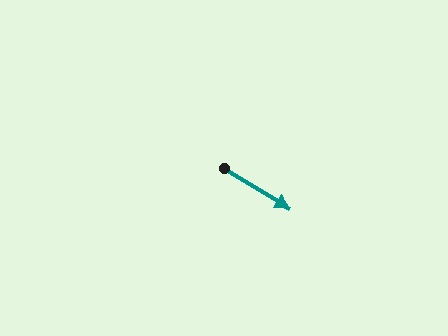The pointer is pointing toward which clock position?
Roughly 4 o'clock.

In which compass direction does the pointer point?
Southeast.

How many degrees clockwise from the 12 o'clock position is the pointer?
Approximately 121 degrees.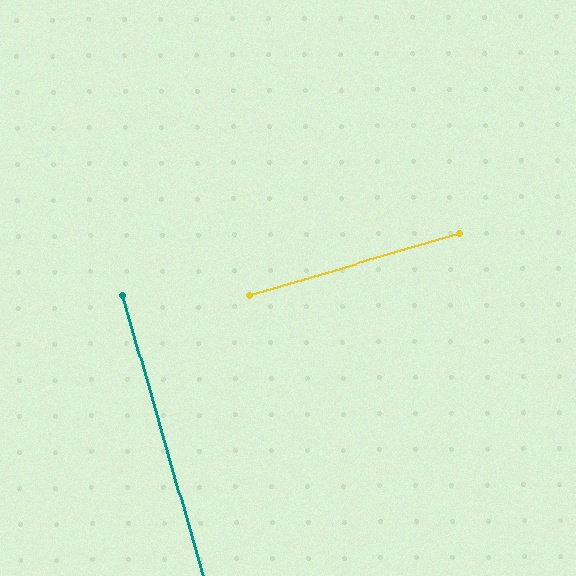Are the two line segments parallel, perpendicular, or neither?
Perpendicular — they meet at approximately 90°.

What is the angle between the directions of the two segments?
Approximately 90 degrees.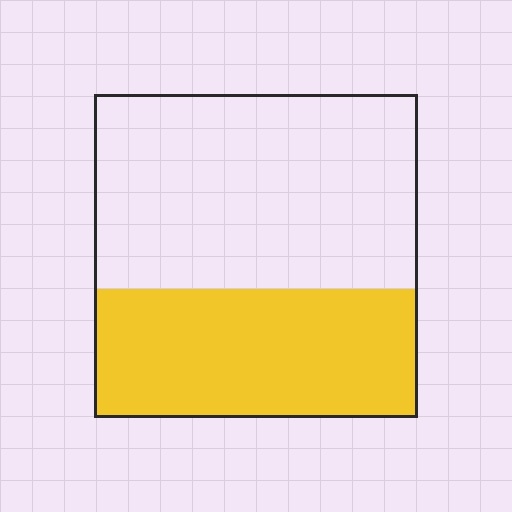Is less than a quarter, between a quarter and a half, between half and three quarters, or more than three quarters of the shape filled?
Between a quarter and a half.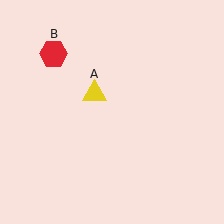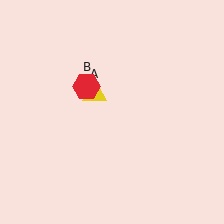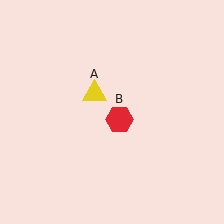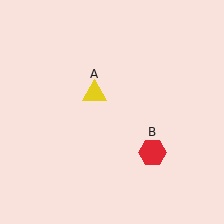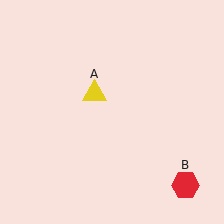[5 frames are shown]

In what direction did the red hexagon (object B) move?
The red hexagon (object B) moved down and to the right.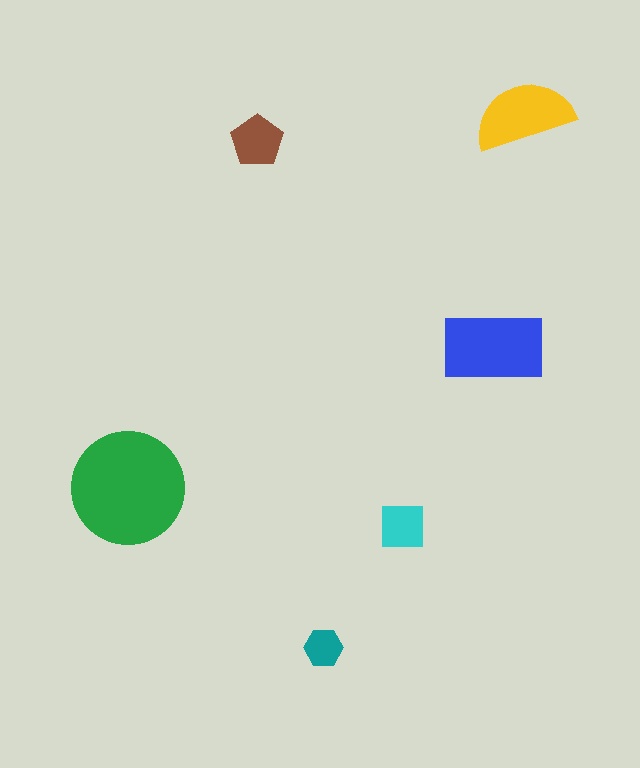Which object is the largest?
The green circle.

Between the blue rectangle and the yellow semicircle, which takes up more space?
The blue rectangle.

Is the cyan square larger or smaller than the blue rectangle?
Smaller.